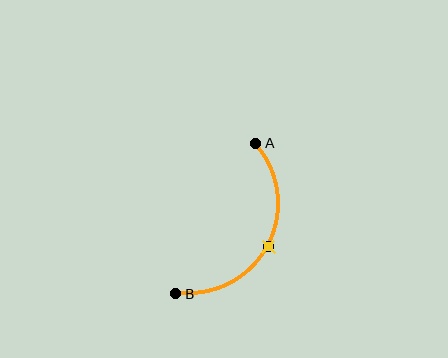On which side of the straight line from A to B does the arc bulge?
The arc bulges to the right of the straight line connecting A and B.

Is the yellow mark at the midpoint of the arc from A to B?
Yes. The yellow mark lies on the arc at equal arc-length from both A and B — it is the arc midpoint.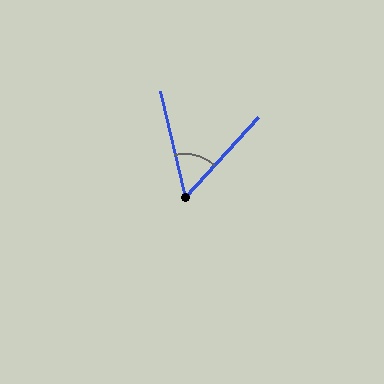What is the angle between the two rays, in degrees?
Approximately 56 degrees.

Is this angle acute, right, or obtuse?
It is acute.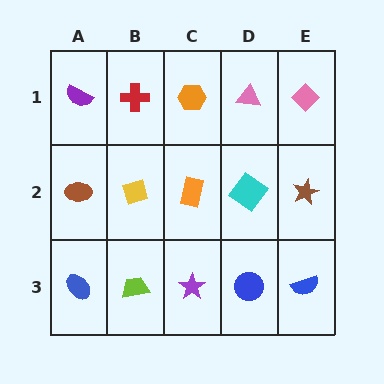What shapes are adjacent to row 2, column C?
An orange hexagon (row 1, column C), a purple star (row 3, column C), a yellow diamond (row 2, column B), a cyan diamond (row 2, column D).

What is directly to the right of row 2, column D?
A brown star.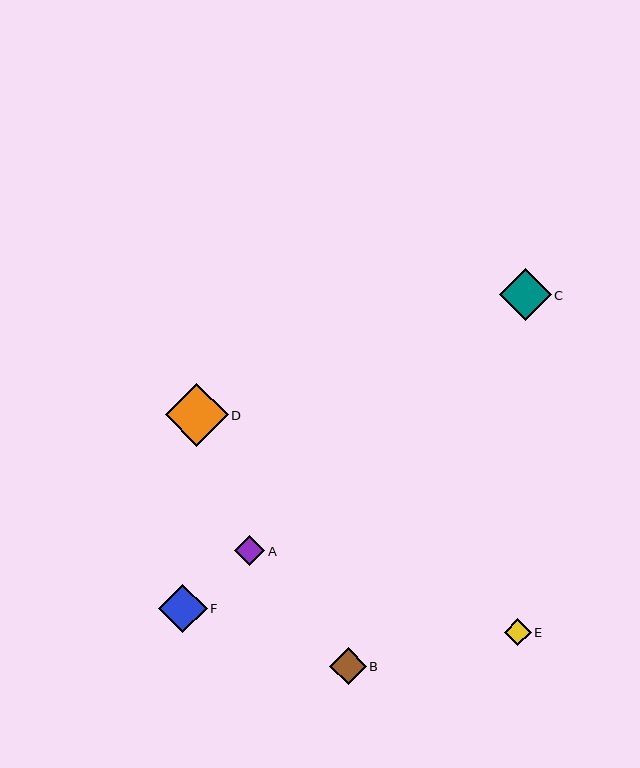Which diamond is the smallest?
Diamond E is the smallest with a size of approximately 27 pixels.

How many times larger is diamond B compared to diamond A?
Diamond B is approximately 1.2 times the size of diamond A.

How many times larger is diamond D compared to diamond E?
Diamond D is approximately 2.4 times the size of diamond E.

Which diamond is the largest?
Diamond D is the largest with a size of approximately 63 pixels.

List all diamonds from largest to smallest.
From largest to smallest: D, C, F, B, A, E.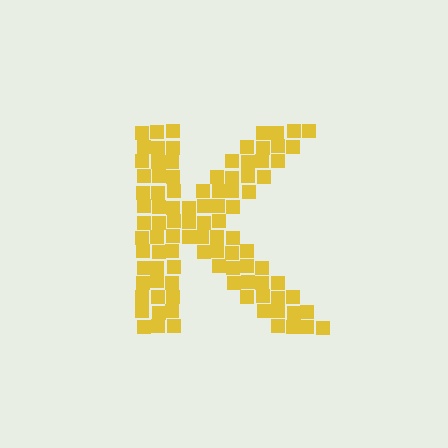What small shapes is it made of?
It is made of small squares.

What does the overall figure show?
The overall figure shows the letter K.